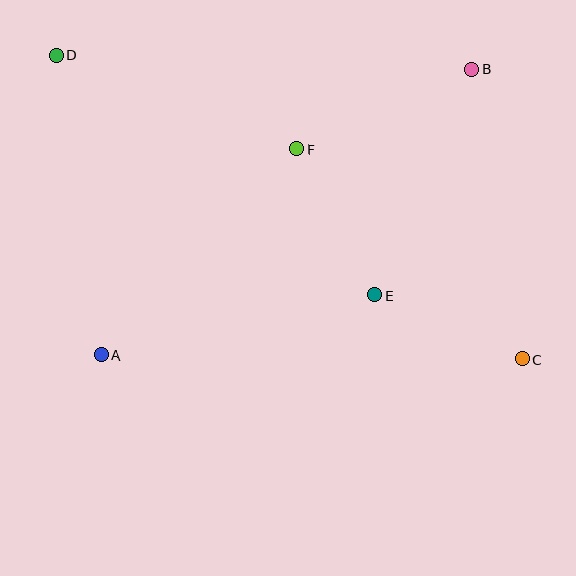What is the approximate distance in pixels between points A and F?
The distance between A and F is approximately 284 pixels.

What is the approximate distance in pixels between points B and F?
The distance between B and F is approximately 192 pixels.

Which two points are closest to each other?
Points C and E are closest to each other.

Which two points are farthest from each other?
Points C and D are farthest from each other.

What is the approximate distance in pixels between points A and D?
The distance between A and D is approximately 303 pixels.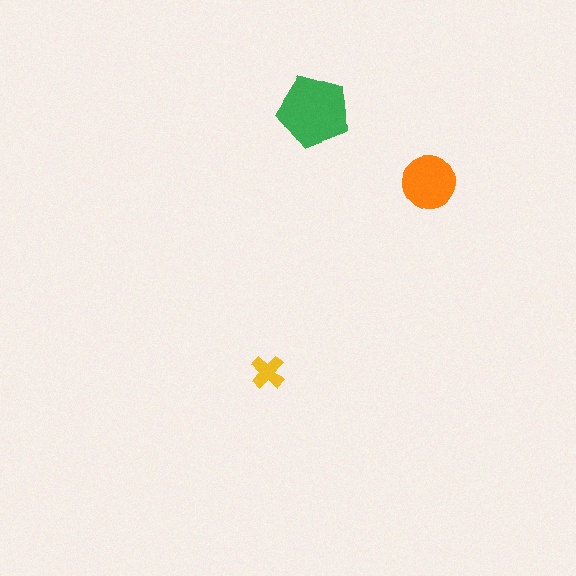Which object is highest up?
The green pentagon is topmost.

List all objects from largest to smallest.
The green pentagon, the orange circle, the yellow cross.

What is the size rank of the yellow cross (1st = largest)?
3rd.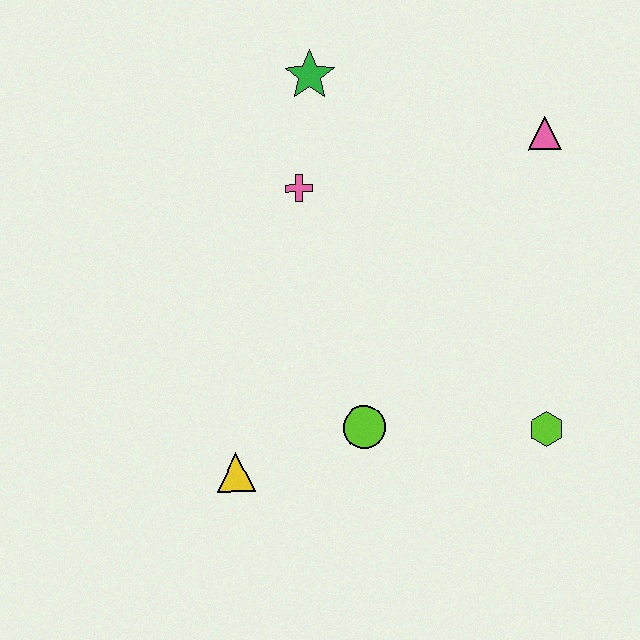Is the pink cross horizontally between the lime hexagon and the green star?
No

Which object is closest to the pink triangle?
The green star is closest to the pink triangle.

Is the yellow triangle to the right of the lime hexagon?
No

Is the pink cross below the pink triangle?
Yes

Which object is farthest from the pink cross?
The lime hexagon is farthest from the pink cross.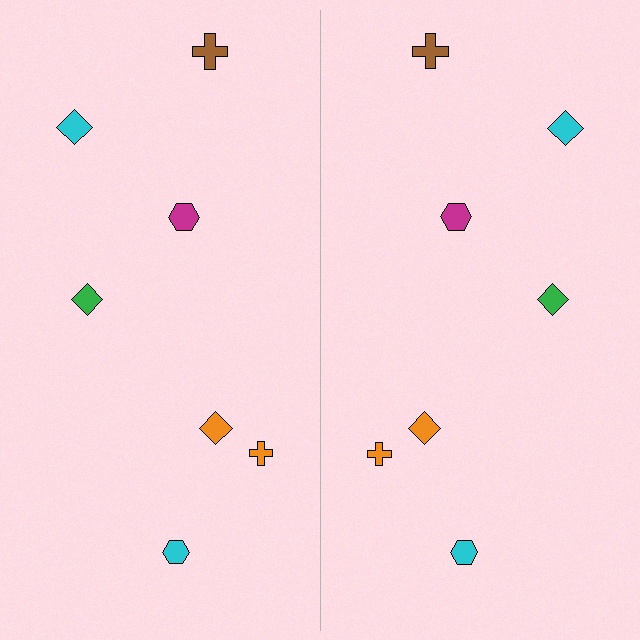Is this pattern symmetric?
Yes, this pattern has bilateral (reflection) symmetry.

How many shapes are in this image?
There are 14 shapes in this image.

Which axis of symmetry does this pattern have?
The pattern has a vertical axis of symmetry running through the center of the image.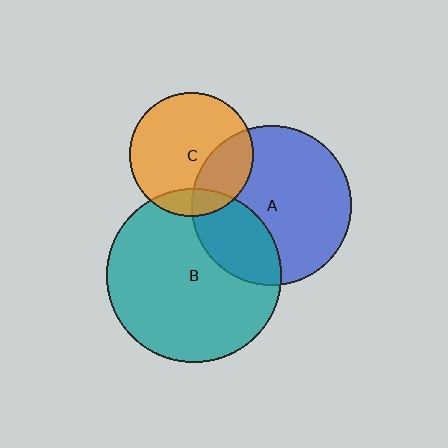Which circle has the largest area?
Circle B (teal).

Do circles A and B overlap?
Yes.